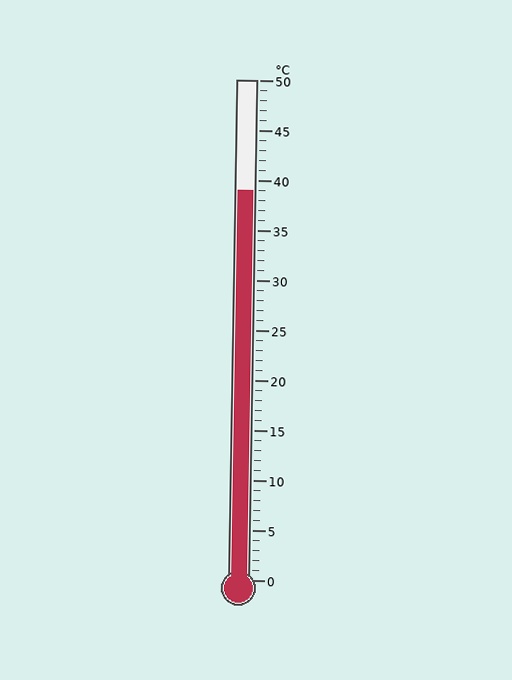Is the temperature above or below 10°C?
The temperature is above 10°C.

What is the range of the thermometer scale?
The thermometer scale ranges from 0°C to 50°C.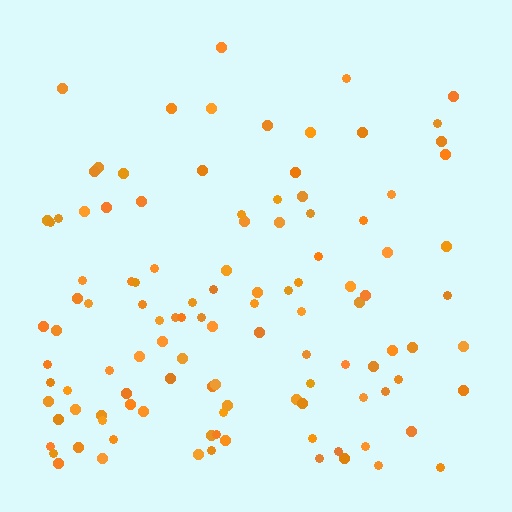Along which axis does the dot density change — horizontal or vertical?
Vertical.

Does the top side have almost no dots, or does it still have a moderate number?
Still a moderate number, just noticeably fewer than the bottom.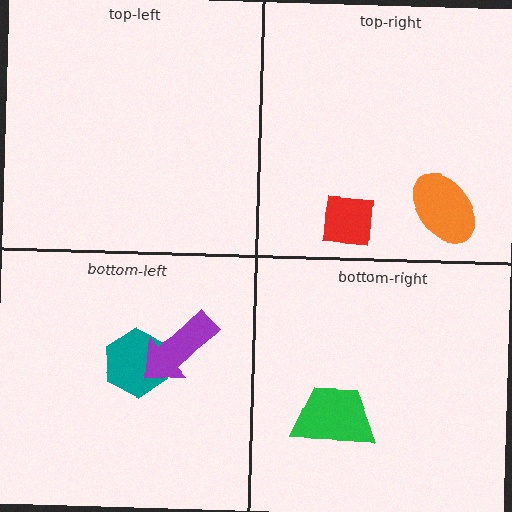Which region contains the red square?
The top-right region.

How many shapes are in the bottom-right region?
1.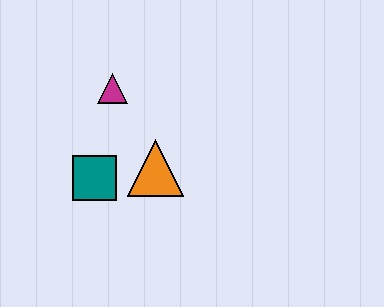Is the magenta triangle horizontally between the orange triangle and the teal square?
Yes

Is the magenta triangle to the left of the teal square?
No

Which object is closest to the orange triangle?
The teal square is closest to the orange triangle.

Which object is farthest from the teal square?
The magenta triangle is farthest from the teal square.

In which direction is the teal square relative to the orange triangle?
The teal square is to the left of the orange triangle.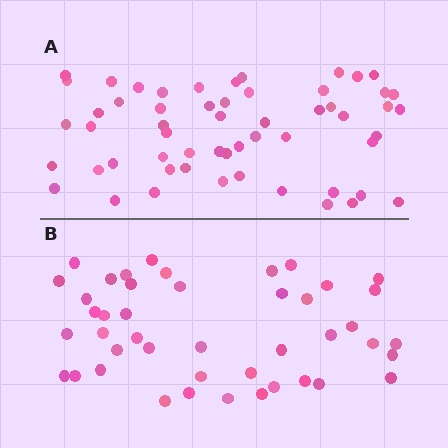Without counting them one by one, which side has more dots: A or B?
Region A (the top region) has more dots.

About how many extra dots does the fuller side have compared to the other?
Region A has roughly 12 or so more dots than region B.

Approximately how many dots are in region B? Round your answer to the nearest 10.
About 40 dots. (The exact count is 44, which rounds to 40.)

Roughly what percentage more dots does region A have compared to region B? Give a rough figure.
About 25% more.